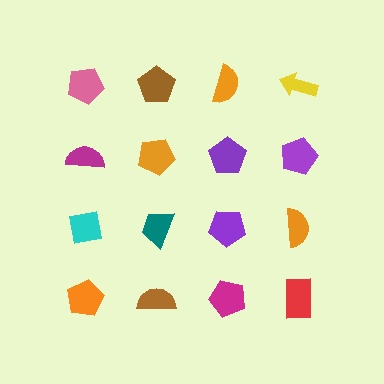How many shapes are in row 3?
4 shapes.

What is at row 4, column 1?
An orange pentagon.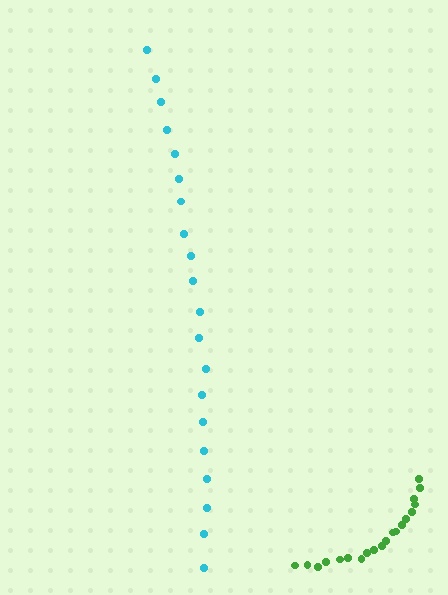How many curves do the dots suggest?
There are 2 distinct paths.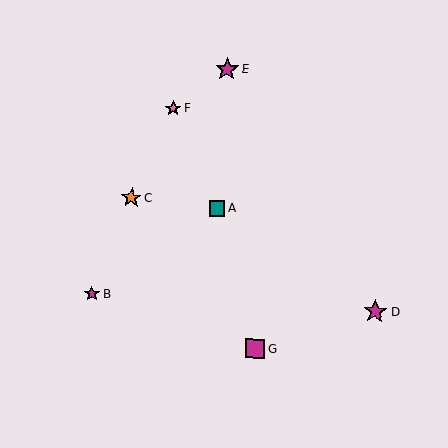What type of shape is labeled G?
Shape G is a magenta square.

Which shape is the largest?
The magenta star (labeled D) is the largest.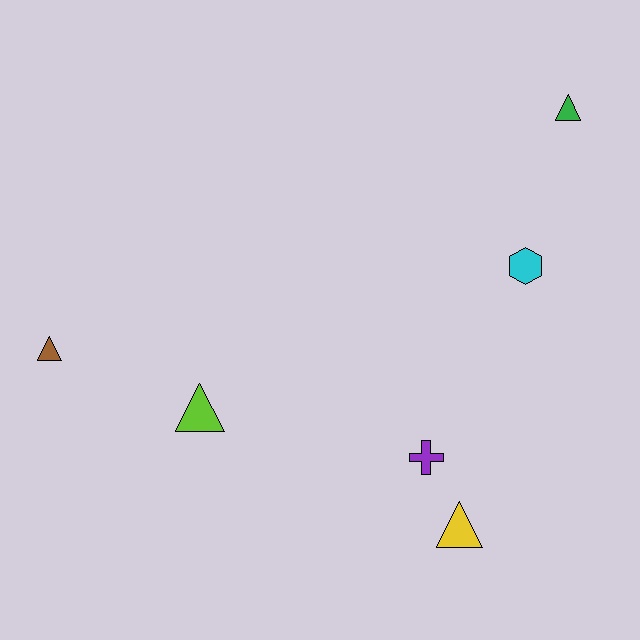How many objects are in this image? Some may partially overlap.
There are 6 objects.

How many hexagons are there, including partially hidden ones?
There is 1 hexagon.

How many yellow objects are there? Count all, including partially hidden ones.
There is 1 yellow object.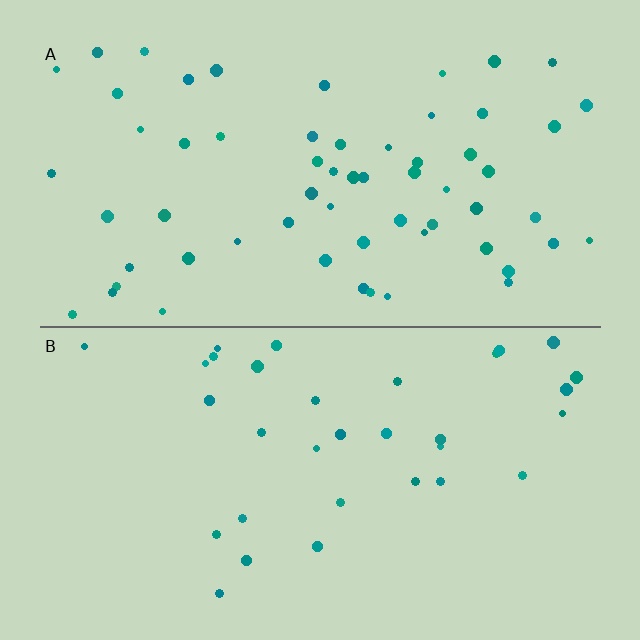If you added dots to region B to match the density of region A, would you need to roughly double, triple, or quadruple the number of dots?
Approximately double.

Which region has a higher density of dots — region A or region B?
A (the top).